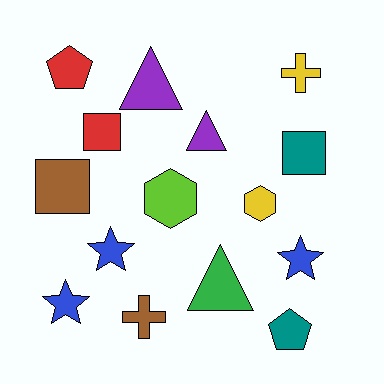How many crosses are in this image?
There are 2 crosses.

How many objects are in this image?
There are 15 objects.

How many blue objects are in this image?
There are 3 blue objects.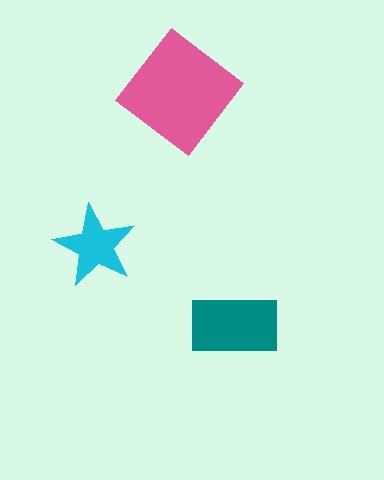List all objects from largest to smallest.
The pink diamond, the teal rectangle, the cyan star.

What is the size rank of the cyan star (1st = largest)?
3rd.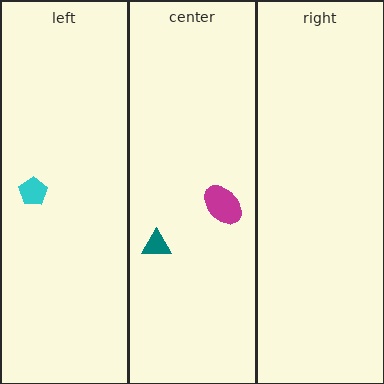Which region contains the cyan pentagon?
The left region.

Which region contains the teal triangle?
The center region.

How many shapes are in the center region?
2.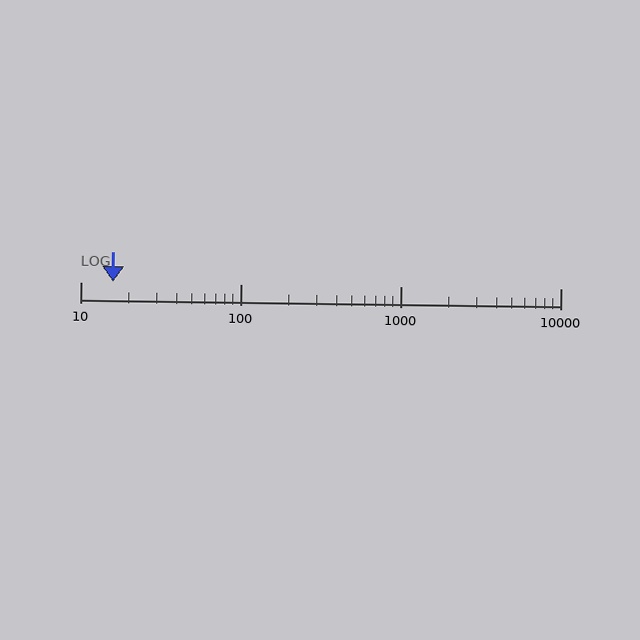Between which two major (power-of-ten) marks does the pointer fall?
The pointer is between 10 and 100.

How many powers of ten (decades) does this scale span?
The scale spans 3 decades, from 10 to 10000.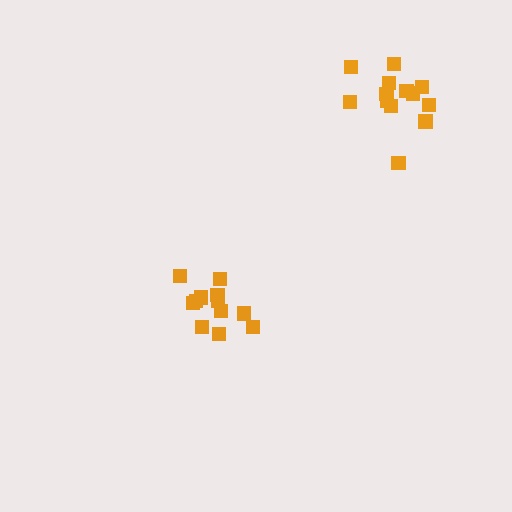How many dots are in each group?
Group 1: 12 dots, Group 2: 13 dots (25 total).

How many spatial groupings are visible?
There are 2 spatial groupings.